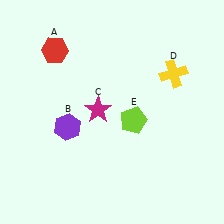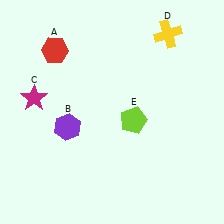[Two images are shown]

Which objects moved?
The objects that moved are: the magenta star (C), the yellow cross (D).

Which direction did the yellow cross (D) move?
The yellow cross (D) moved up.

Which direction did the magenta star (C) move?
The magenta star (C) moved left.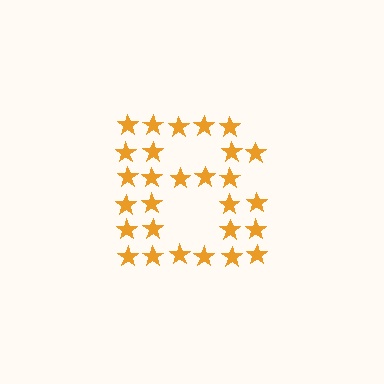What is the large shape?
The large shape is the letter B.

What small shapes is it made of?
It is made of small stars.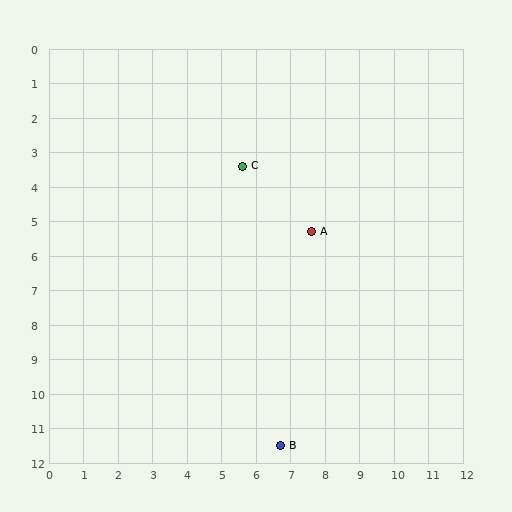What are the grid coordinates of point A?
Point A is at approximately (7.6, 5.3).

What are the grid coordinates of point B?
Point B is at approximately (6.7, 11.5).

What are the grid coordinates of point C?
Point C is at approximately (5.6, 3.4).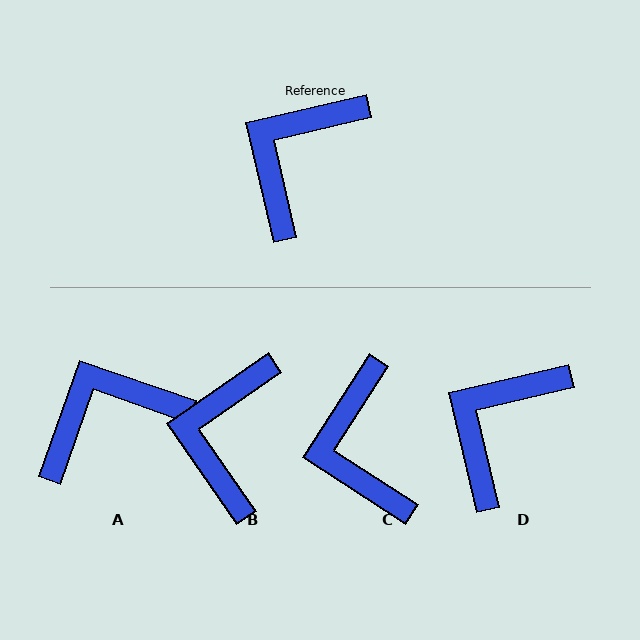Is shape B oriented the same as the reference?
No, it is off by about 22 degrees.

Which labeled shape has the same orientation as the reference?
D.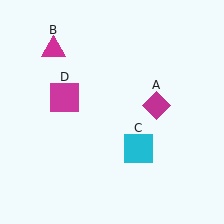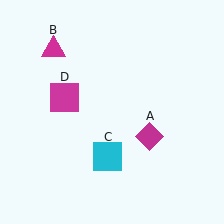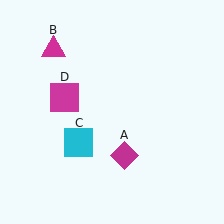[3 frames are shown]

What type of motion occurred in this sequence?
The magenta diamond (object A), cyan square (object C) rotated clockwise around the center of the scene.